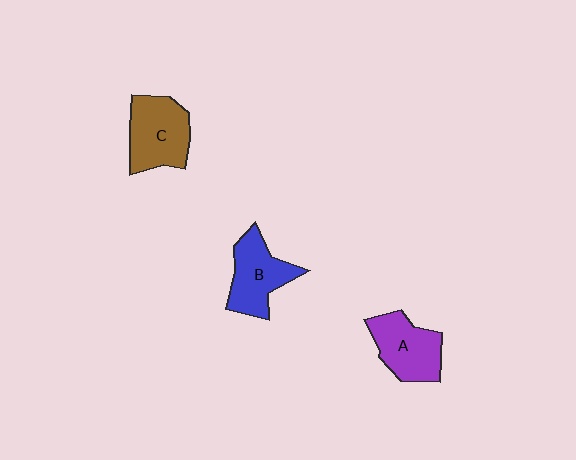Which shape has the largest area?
Shape C (brown).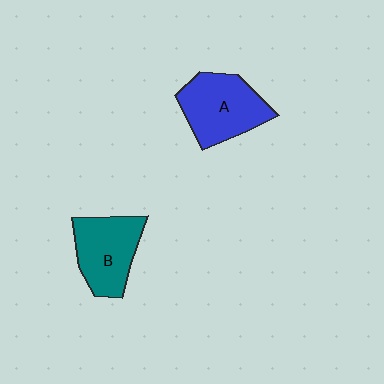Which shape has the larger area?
Shape A (blue).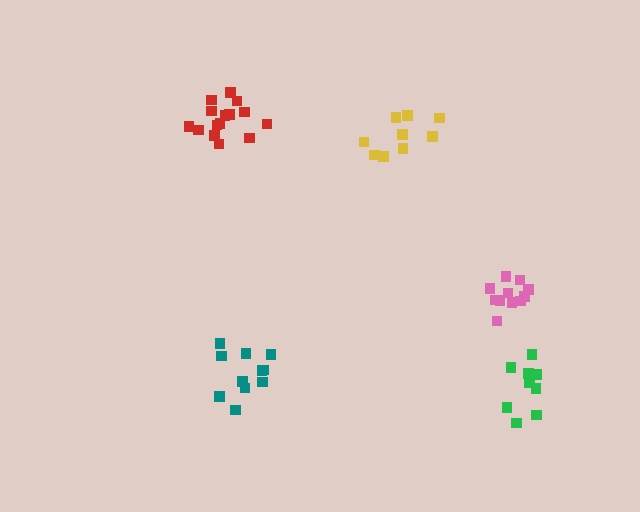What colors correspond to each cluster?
The clusters are colored: yellow, green, pink, teal, red.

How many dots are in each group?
Group 1: 9 dots, Group 2: 9 dots, Group 3: 11 dots, Group 4: 11 dots, Group 5: 15 dots (55 total).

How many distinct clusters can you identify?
There are 5 distinct clusters.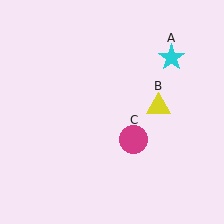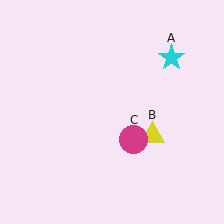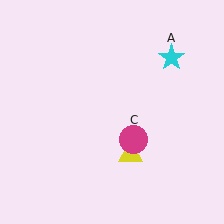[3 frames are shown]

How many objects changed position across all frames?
1 object changed position: yellow triangle (object B).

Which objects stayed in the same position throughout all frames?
Cyan star (object A) and magenta circle (object C) remained stationary.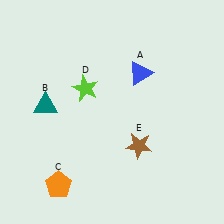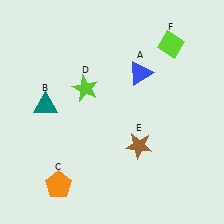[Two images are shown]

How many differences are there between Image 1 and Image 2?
There is 1 difference between the two images.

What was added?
A lime diamond (F) was added in Image 2.